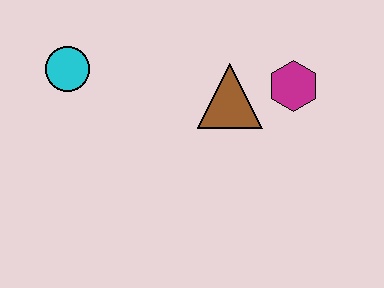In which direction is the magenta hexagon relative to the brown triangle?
The magenta hexagon is to the right of the brown triangle.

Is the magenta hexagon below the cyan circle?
Yes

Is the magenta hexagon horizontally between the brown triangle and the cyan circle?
No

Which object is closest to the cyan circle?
The brown triangle is closest to the cyan circle.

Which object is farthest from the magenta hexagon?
The cyan circle is farthest from the magenta hexagon.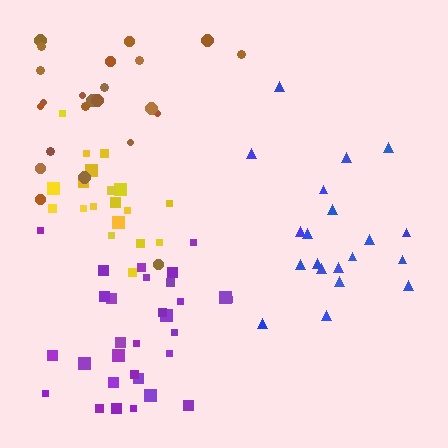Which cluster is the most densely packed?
Yellow.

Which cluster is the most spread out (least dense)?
Brown.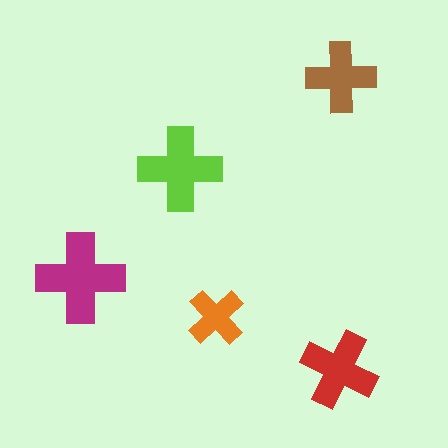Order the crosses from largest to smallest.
the magenta one, the lime one, the red one, the brown one, the orange one.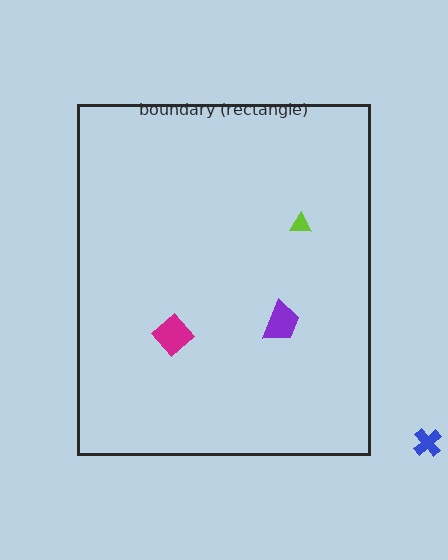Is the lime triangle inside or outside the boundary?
Inside.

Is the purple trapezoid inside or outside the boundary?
Inside.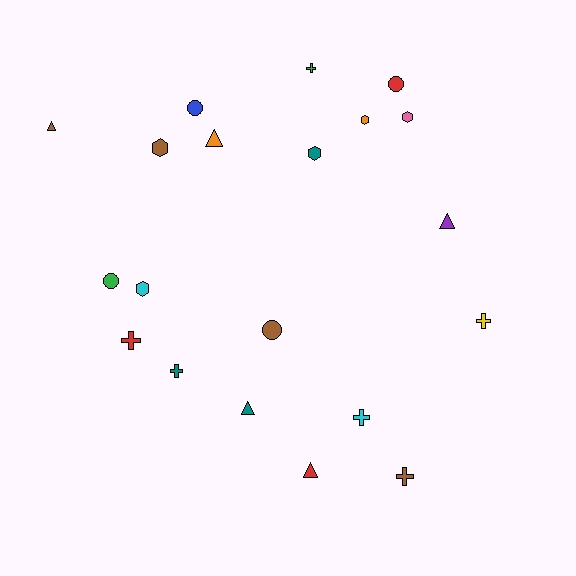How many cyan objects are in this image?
There are 2 cyan objects.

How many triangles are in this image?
There are 5 triangles.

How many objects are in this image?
There are 20 objects.